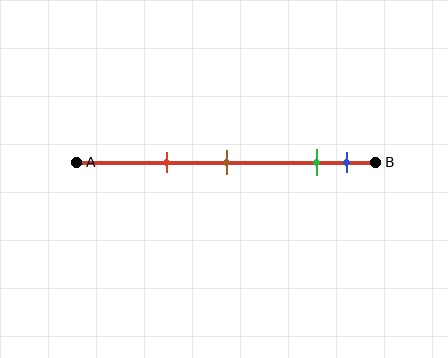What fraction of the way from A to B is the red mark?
The red mark is approximately 30% (0.3) of the way from A to B.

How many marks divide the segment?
There are 4 marks dividing the segment.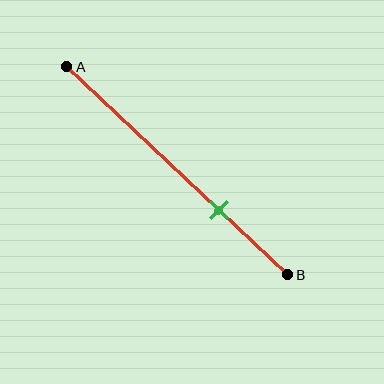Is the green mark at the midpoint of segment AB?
No, the mark is at about 70% from A, not at the 50% midpoint.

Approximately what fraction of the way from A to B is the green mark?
The green mark is approximately 70% of the way from A to B.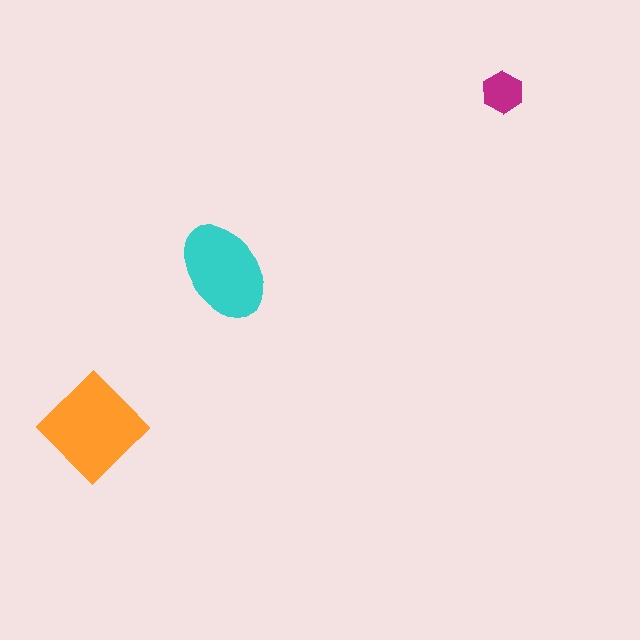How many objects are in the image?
There are 3 objects in the image.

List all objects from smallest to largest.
The magenta hexagon, the cyan ellipse, the orange diamond.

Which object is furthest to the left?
The orange diamond is leftmost.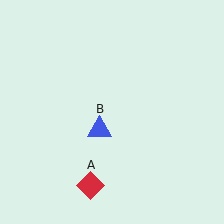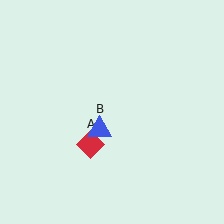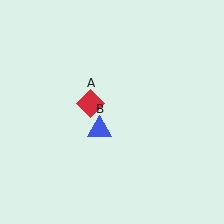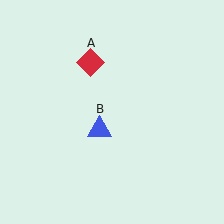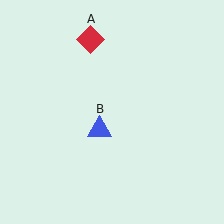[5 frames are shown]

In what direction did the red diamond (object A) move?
The red diamond (object A) moved up.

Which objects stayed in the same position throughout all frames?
Blue triangle (object B) remained stationary.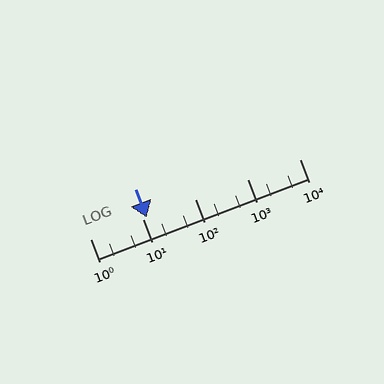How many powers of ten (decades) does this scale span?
The scale spans 4 decades, from 1 to 10000.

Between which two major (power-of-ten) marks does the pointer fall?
The pointer is between 10 and 100.